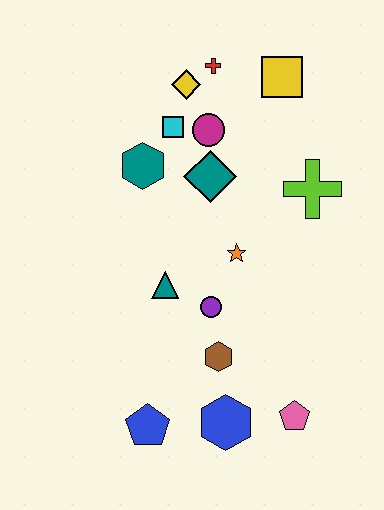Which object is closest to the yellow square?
The red cross is closest to the yellow square.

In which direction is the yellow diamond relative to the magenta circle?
The yellow diamond is above the magenta circle.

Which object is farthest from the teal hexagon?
The pink pentagon is farthest from the teal hexagon.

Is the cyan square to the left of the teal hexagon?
No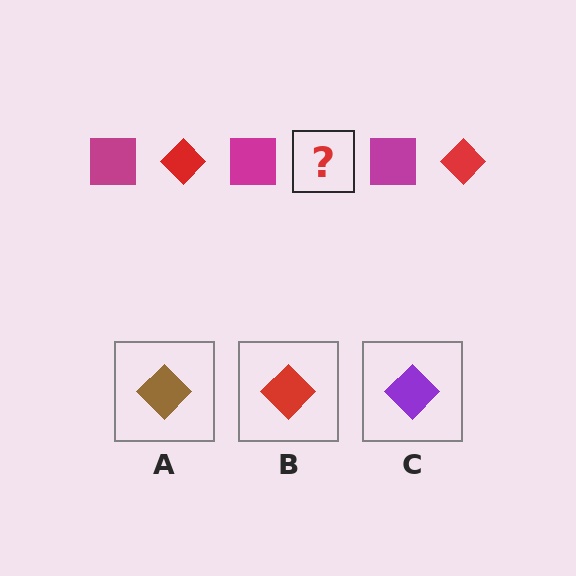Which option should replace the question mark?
Option B.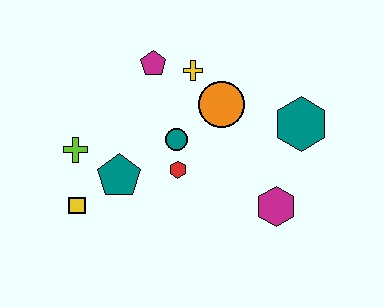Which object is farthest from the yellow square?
The teal hexagon is farthest from the yellow square.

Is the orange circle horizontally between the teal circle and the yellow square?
No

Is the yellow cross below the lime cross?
No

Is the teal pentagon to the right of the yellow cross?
No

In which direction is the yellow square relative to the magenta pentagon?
The yellow square is below the magenta pentagon.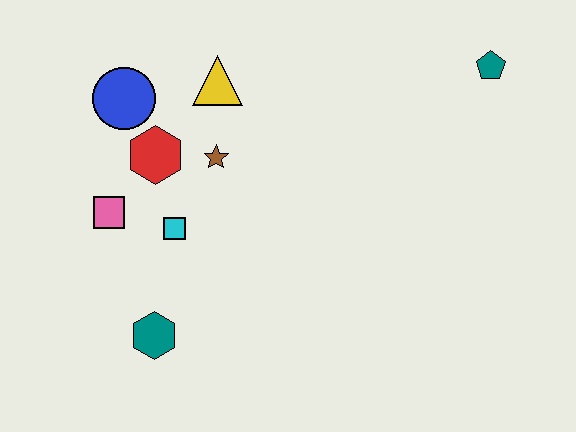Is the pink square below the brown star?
Yes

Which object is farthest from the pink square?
The teal pentagon is farthest from the pink square.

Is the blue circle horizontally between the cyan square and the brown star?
No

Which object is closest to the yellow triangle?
The brown star is closest to the yellow triangle.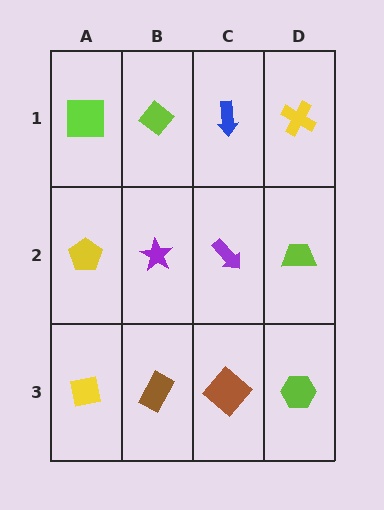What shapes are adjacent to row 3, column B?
A purple star (row 2, column B), a yellow square (row 3, column A), a brown diamond (row 3, column C).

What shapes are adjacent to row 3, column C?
A purple arrow (row 2, column C), a brown rectangle (row 3, column B), a lime hexagon (row 3, column D).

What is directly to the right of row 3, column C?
A lime hexagon.